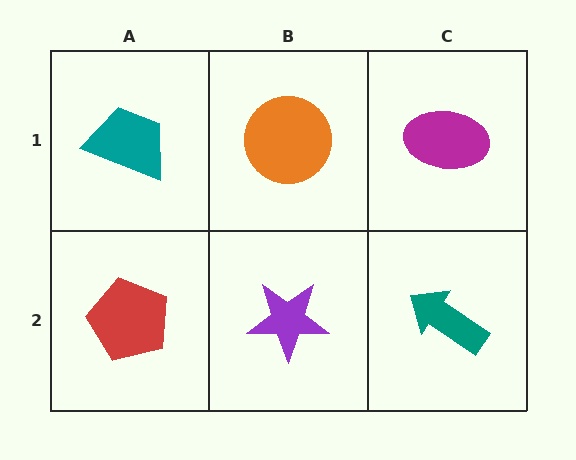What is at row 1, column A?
A teal trapezoid.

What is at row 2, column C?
A teal arrow.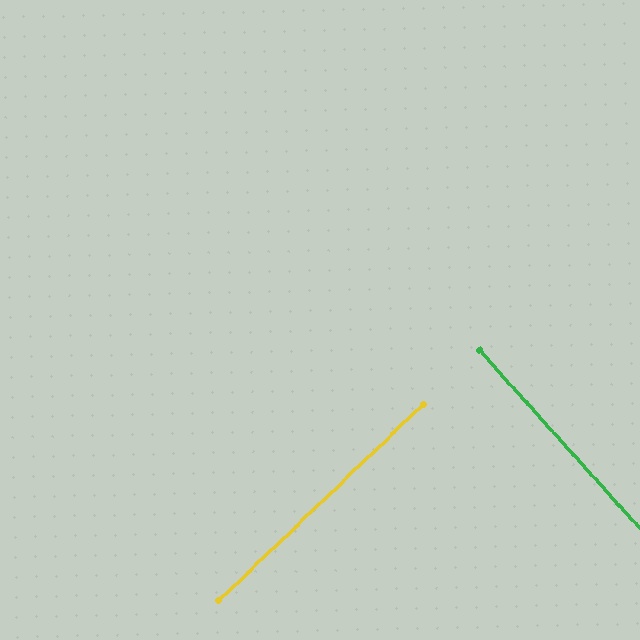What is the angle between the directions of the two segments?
Approximately 88 degrees.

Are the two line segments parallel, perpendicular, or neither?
Perpendicular — they meet at approximately 88°.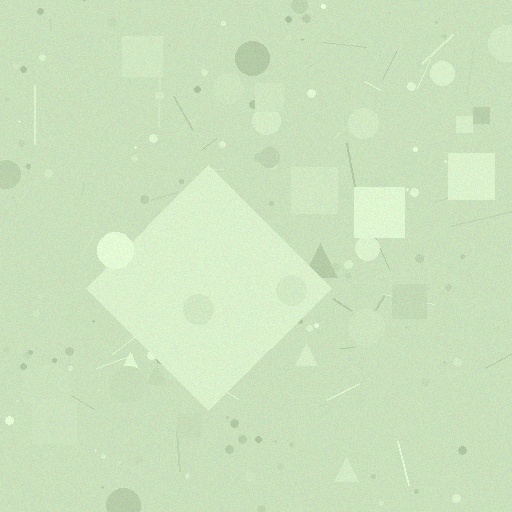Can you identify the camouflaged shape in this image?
The camouflaged shape is a diamond.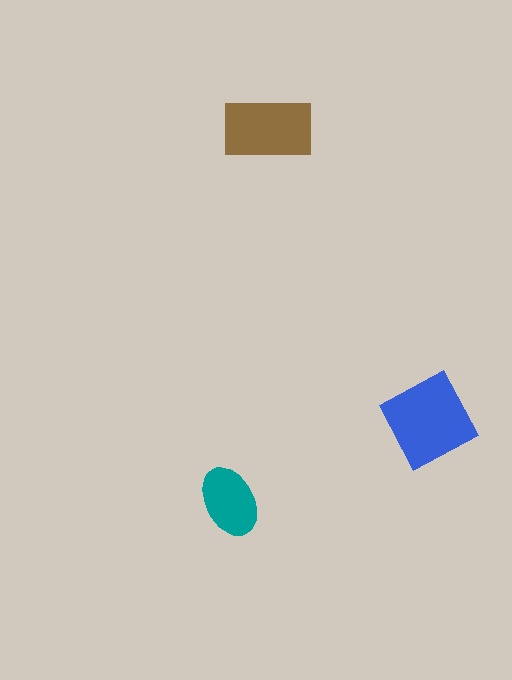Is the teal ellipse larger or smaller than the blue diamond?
Smaller.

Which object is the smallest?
The teal ellipse.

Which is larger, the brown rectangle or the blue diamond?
The blue diamond.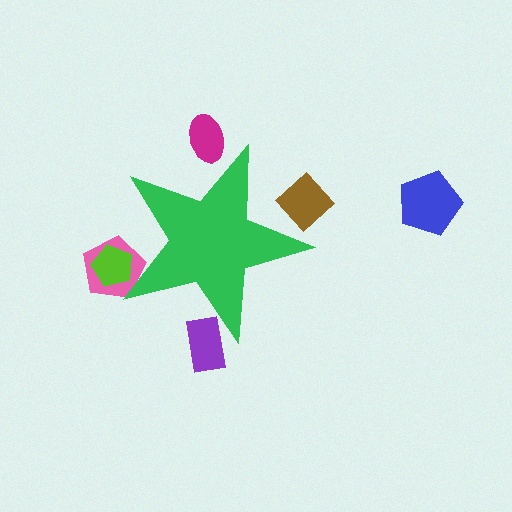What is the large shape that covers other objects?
A green star.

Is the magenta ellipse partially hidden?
Yes, the magenta ellipse is partially hidden behind the green star.